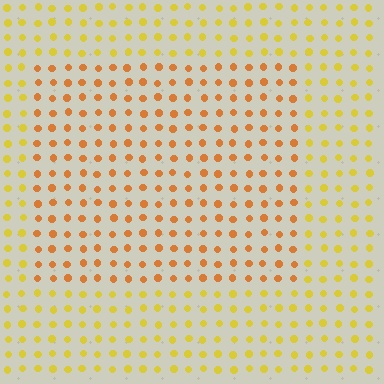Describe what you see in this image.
The image is filled with small yellow elements in a uniform arrangement. A rectangle-shaped region is visible where the elements are tinted to a slightly different hue, forming a subtle color boundary.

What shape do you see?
I see a rectangle.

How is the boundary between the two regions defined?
The boundary is defined purely by a slight shift in hue (about 30 degrees). Spacing, size, and orientation are identical on both sides.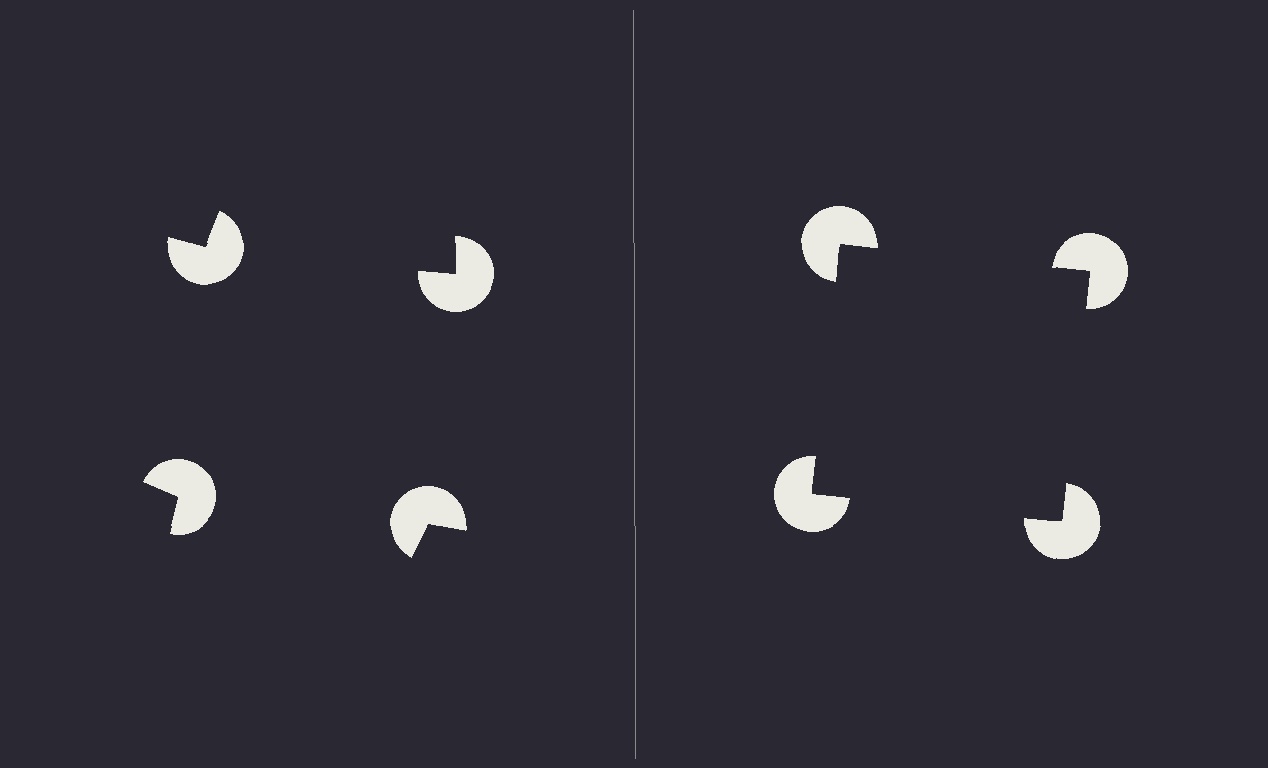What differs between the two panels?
The pac-man discs are positioned identically on both sides; only the wedge orientations differ. On the right they align to a square; on the left they are misaligned.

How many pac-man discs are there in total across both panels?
8 — 4 on each side.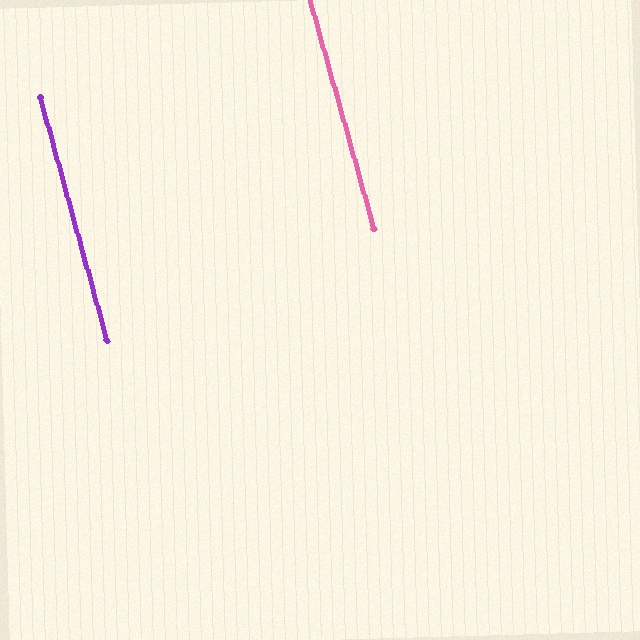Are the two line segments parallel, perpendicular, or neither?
Parallel — their directions differ by only 0.1°.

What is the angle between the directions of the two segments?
Approximately 0 degrees.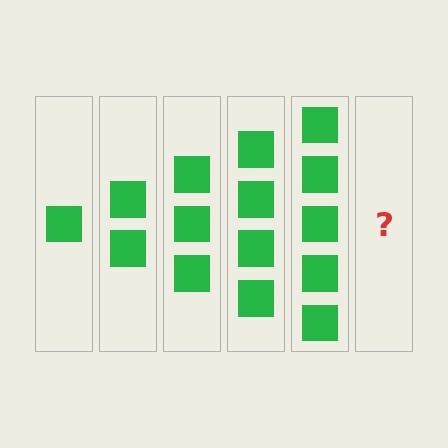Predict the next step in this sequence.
The next step is 6 squares.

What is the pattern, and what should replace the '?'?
The pattern is that each step adds one more square. The '?' should be 6 squares.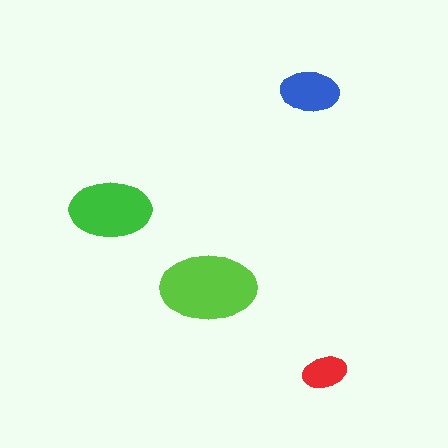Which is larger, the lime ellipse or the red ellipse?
The lime one.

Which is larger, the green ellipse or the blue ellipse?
The green one.